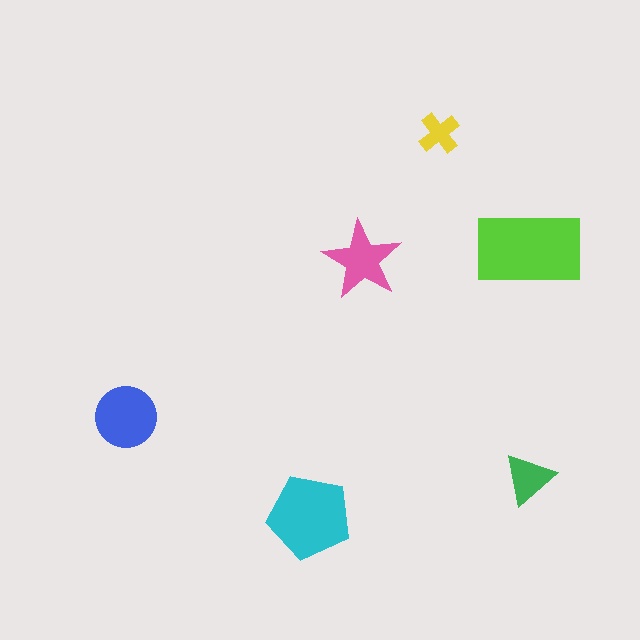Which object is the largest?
The lime rectangle.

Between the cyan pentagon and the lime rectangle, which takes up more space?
The lime rectangle.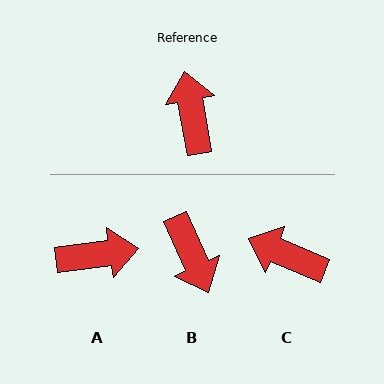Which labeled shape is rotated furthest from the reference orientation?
B, about 166 degrees away.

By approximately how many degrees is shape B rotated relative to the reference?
Approximately 166 degrees clockwise.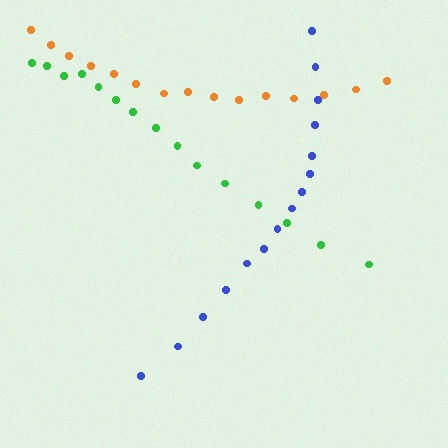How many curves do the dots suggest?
There are 3 distinct paths.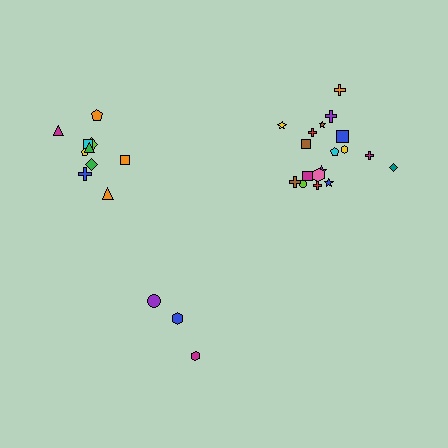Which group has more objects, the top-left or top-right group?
The top-right group.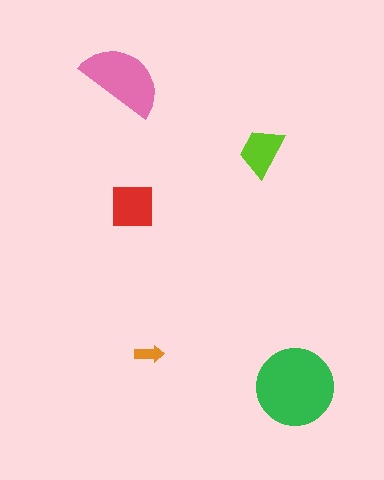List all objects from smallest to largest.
The orange arrow, the lime trapezoid, the red square, the pink semicircle, the green circle.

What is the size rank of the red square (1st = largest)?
3rd.